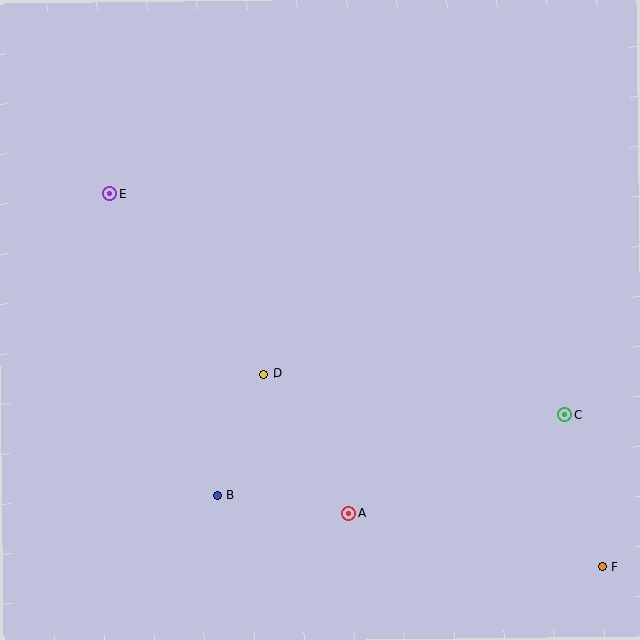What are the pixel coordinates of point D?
Point D is at (264, 374).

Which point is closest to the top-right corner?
Point C is closest to the top-right corner.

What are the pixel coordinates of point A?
Point A is at (349, 513).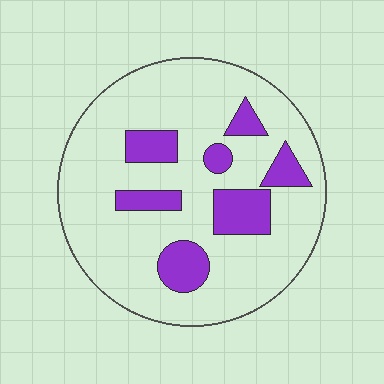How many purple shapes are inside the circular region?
7.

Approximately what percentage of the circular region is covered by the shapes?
Approximately 20%.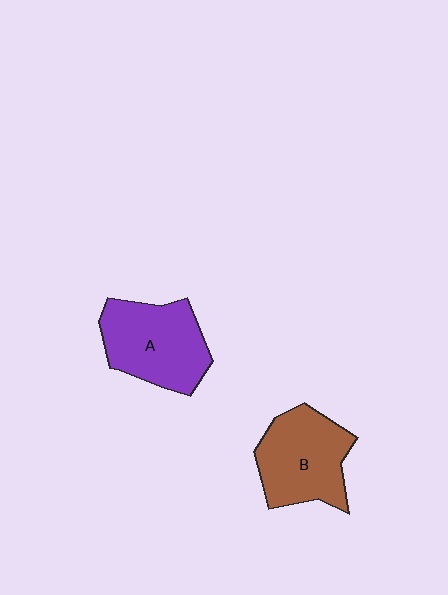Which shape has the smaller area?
Shape B (brown).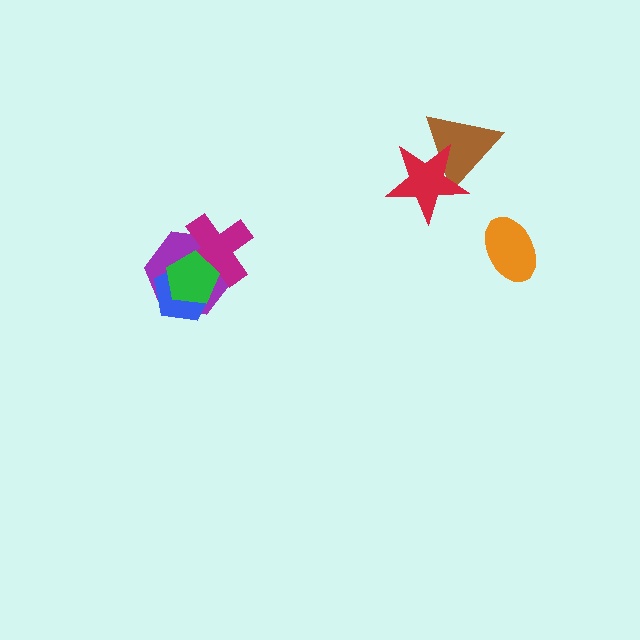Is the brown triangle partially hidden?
Yes, it is partially covered by another shape.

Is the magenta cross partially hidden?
Yes, it is partially covered by another shape.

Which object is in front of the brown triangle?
The red star is in front of the brown triangle.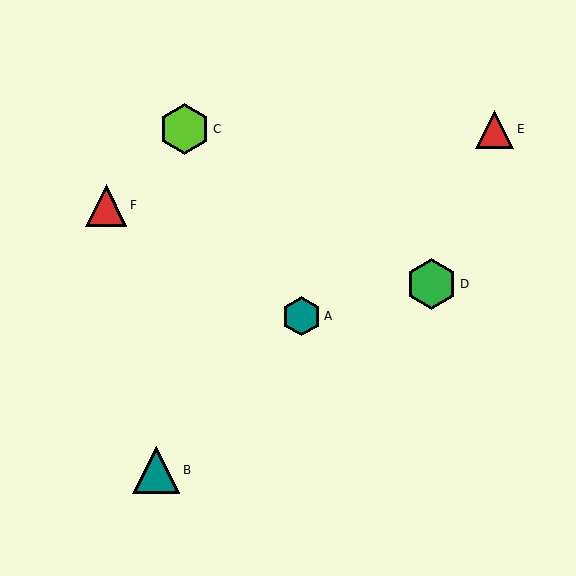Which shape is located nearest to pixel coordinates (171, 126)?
The lime hexagon (labeled C) at (184, 129) is nearest to that location.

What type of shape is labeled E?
Shape E is a red triangle.